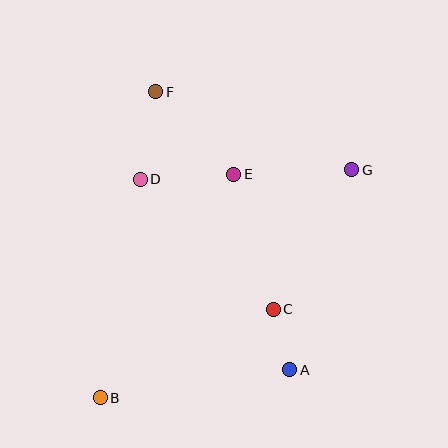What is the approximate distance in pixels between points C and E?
The distance between C and E is approximately 141 pixels.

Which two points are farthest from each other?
Points B and G are farthest from each other.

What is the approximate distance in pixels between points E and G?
The distance between E and G is approximately 118 pixels.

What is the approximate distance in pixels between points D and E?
The distance between D and E is approximately 93 pixels.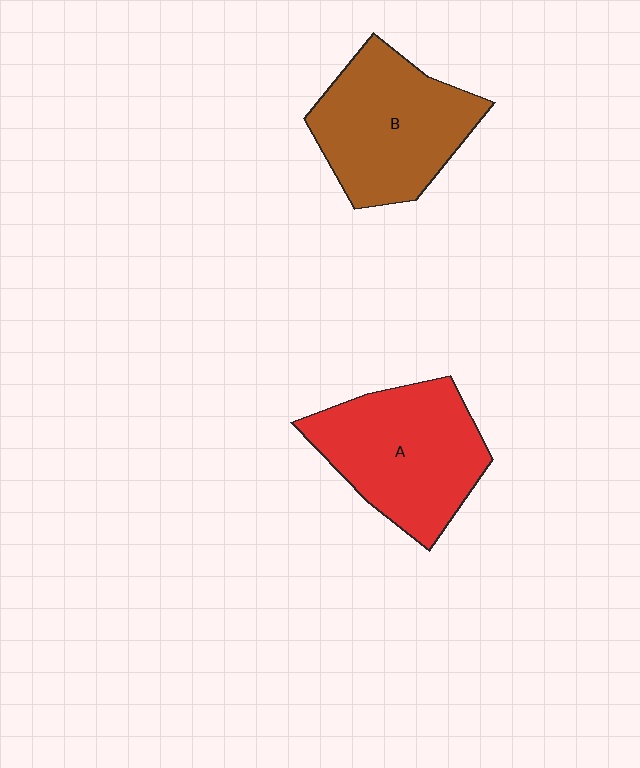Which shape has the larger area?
Shape A (red).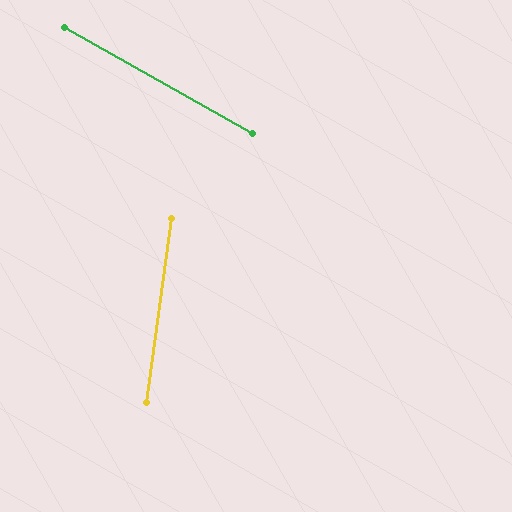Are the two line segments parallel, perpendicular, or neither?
Neither parallel nor perpendicular — they differ by about 68°.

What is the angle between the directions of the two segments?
Approximately 68 degrees.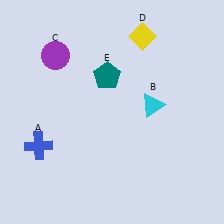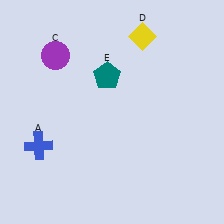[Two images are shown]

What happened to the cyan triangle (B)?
The cyan triangle (B) was removed in Image 2. It was in the top-right area of Image 1.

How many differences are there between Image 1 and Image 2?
There is 1 difference between the two images.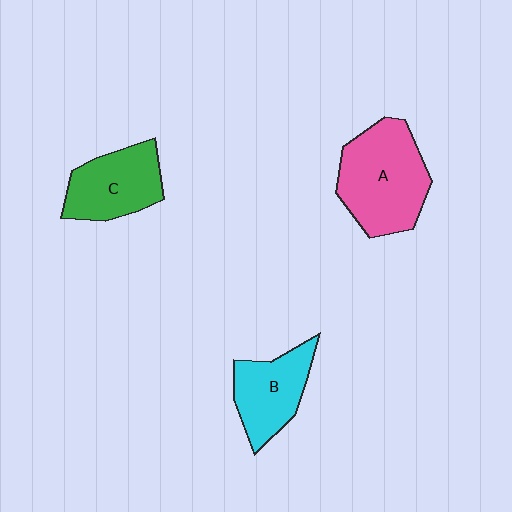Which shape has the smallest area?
Shape B (cyan).